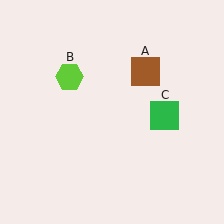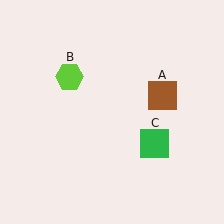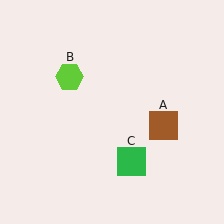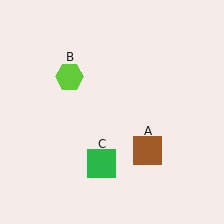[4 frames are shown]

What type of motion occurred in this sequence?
The brown square (object A), green square (object C) rotated clockwise around the center of the scene.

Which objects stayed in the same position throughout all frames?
Lime hexagon (object B) remained stationary.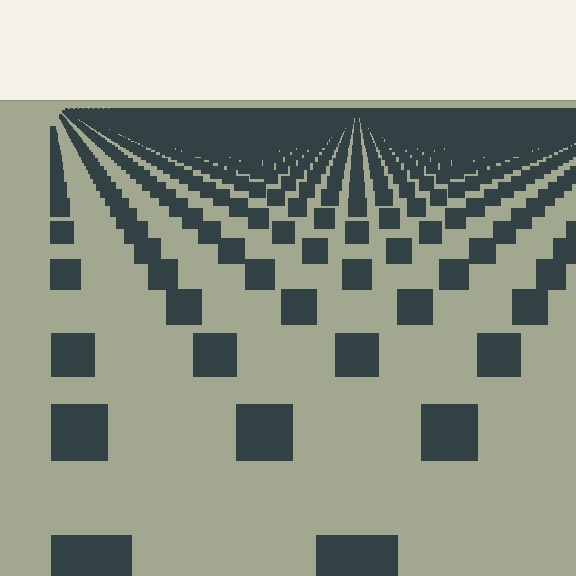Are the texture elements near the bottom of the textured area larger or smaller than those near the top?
Larger. Near the bottom, elements are closer to the viewer and appear at a bigger on-screen size.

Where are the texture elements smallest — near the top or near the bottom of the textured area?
Near the top.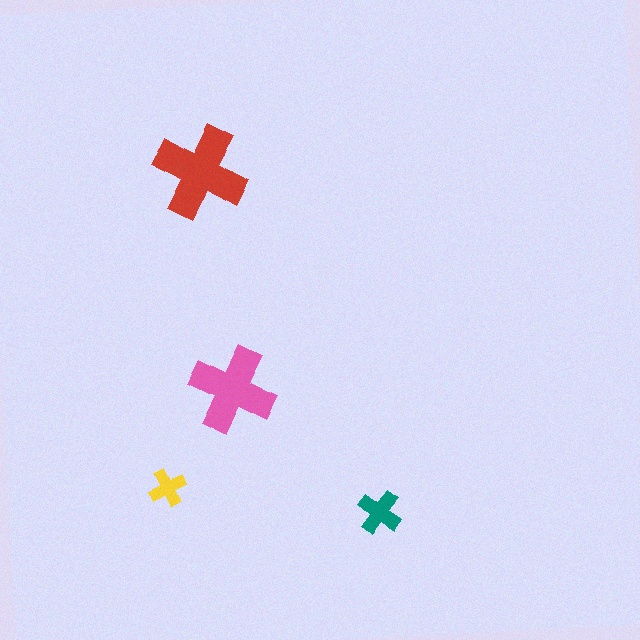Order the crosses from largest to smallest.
the red one, the pink one, the teal one, the yellow one.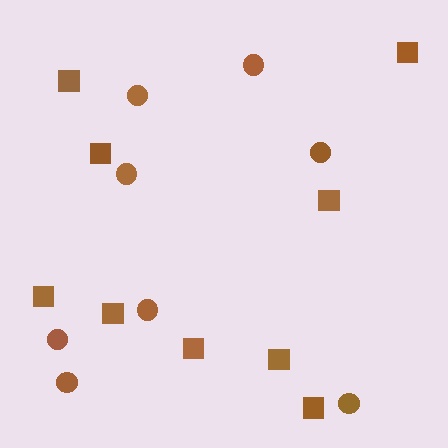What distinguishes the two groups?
There are 2 groups: one group of circles (8) and one group of squares (9).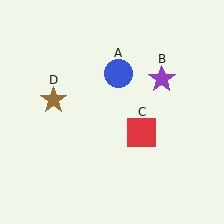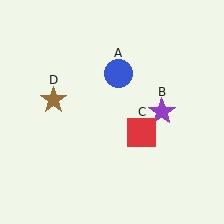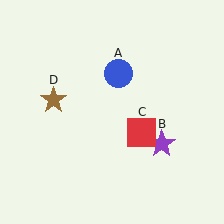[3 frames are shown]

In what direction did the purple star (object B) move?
The purple star (object B) moved down.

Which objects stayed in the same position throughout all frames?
Blue circle (object A) and red square (object C) and brown star (object D) remained stationary.